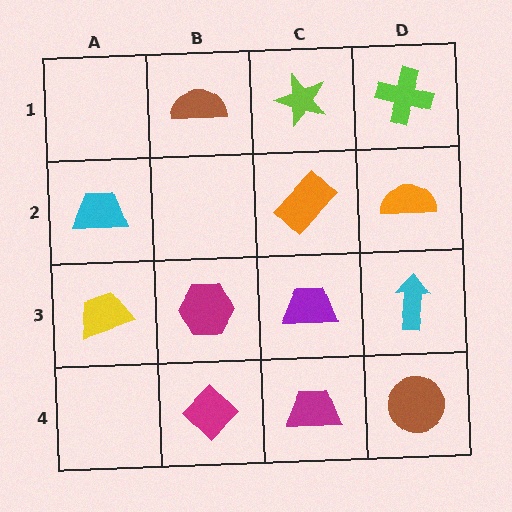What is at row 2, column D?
An orange semicircle.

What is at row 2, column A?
A cyan trapezoid.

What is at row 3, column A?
A yellow trapezoid.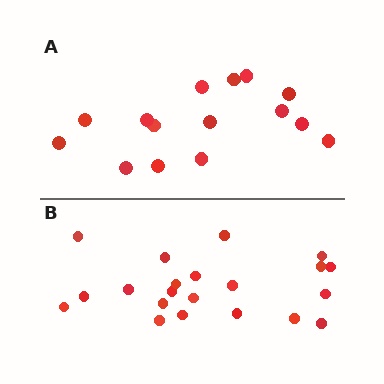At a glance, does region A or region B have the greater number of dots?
Region B (the bottom region) has more dots.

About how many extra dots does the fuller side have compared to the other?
Region B has about 6 more dots than region A.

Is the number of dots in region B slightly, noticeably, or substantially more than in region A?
Region B has noticeably more, but not dramatically so. The ratio is roughly 1.4 to 1.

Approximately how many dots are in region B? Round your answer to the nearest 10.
About 20 dots. (The exact count is 21, which rounds to 20.)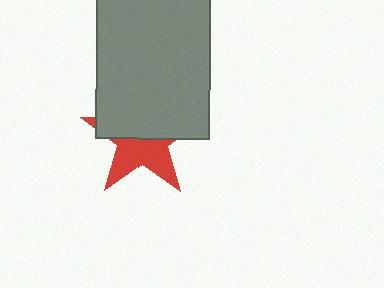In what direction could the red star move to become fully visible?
The red star could move down. That would shift it out from behind the gray rectangle entirely.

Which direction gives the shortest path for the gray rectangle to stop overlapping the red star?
Moving up gives the shortest separation.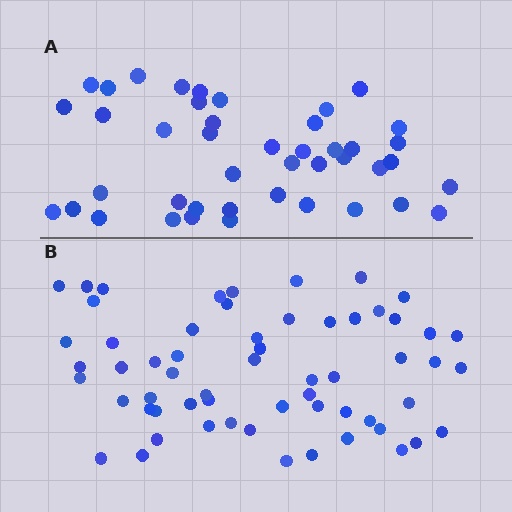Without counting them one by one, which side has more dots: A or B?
Region B (the bottom region) has more dots.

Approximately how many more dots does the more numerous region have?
Region B has approximately 15 more dots than region A.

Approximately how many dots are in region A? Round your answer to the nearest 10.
About 40 dots. (The exact count is 43, which rounds to 40.)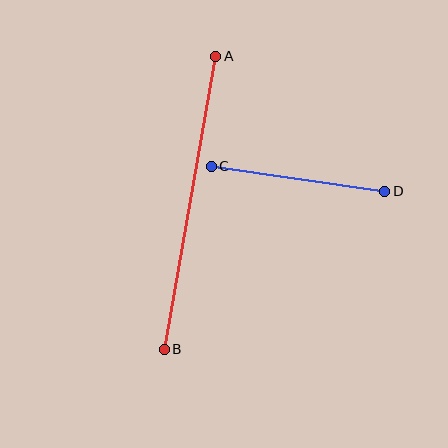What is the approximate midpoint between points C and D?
The midpoint is at approximately (298, 179) pixels.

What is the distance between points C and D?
The distance is approximately 175 pixels.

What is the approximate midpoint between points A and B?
The midpoint is at approximately (190, 203) pixels.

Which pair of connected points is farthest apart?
Points A and B are farthest apart.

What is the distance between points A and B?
The distance is approximately 297 pixels.